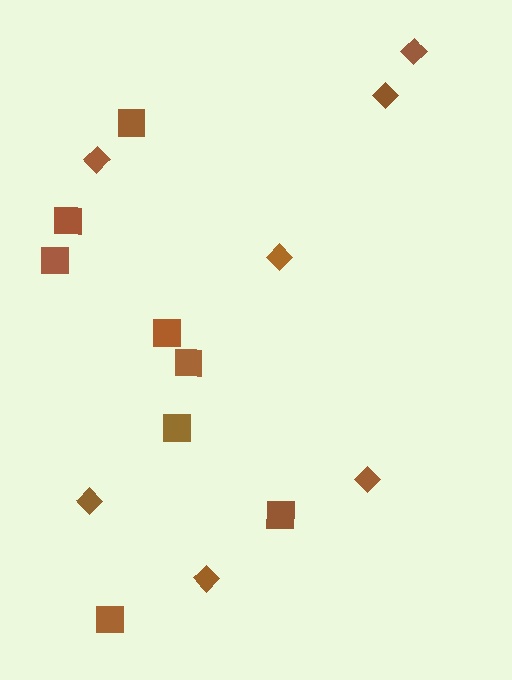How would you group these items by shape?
There are 2 groups: one group of diamonds (7) and one group of squares (8).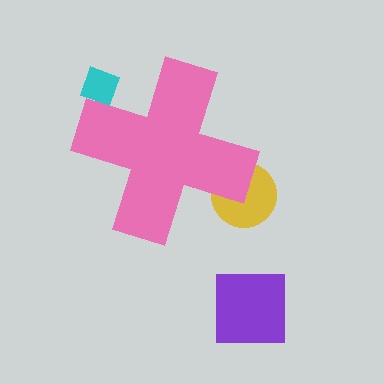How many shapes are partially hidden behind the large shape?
2 shapes are partially hidden.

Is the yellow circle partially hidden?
Yes, the yellow circle is partially hidden behind the pink cross.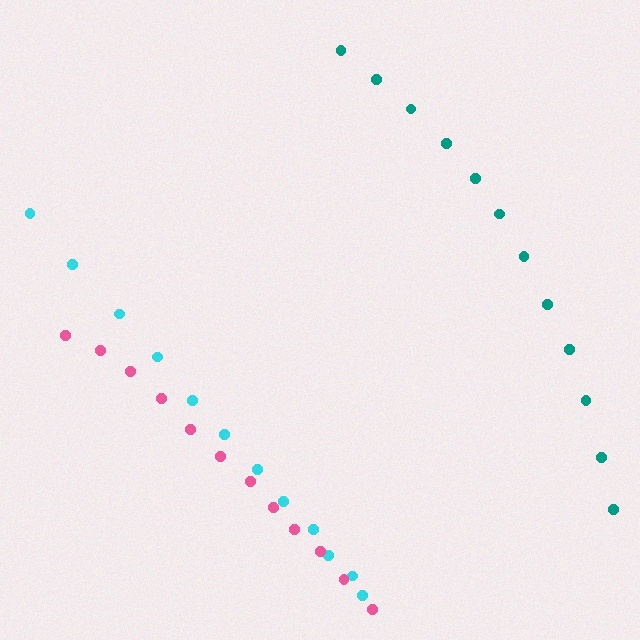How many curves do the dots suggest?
There are 3 distinct paths.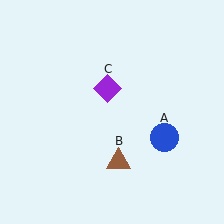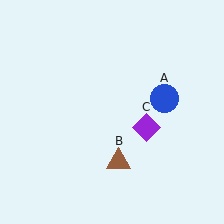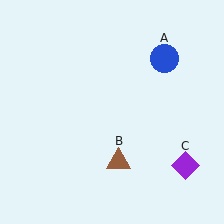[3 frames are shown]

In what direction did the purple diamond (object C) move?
The purple diamond (object C) moved down and to the right.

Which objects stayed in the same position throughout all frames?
Brown triangle (object B) remained stationary.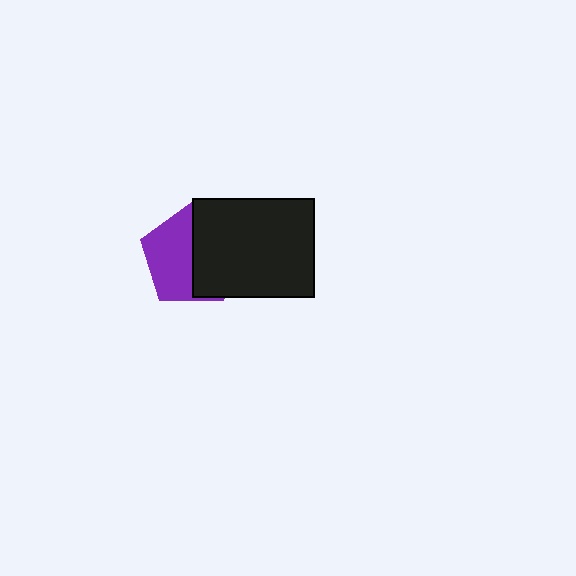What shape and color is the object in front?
The object in front is a black rectangle.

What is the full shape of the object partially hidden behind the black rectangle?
The partially hidden object is a purple pentagon.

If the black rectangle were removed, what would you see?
You would see the complete purple pentagon.